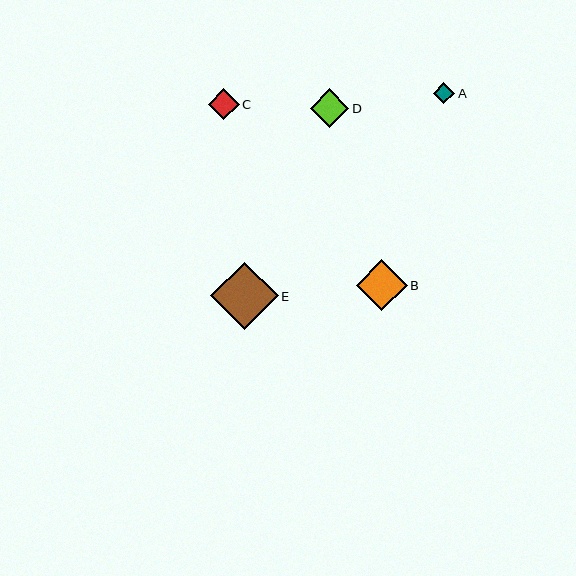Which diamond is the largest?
Diamond E is the largest with a size of approximately 67 pixels.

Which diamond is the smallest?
Diamond A is the smallest with a size of approximately 21 pixels.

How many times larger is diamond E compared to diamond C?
Diamond E is approximately 2.2 times the size of diamond C.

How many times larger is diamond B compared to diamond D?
Diamond B is approximately 1.3 times the size of diamond D.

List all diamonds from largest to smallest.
From largest to smallest: E, B, D, C, A.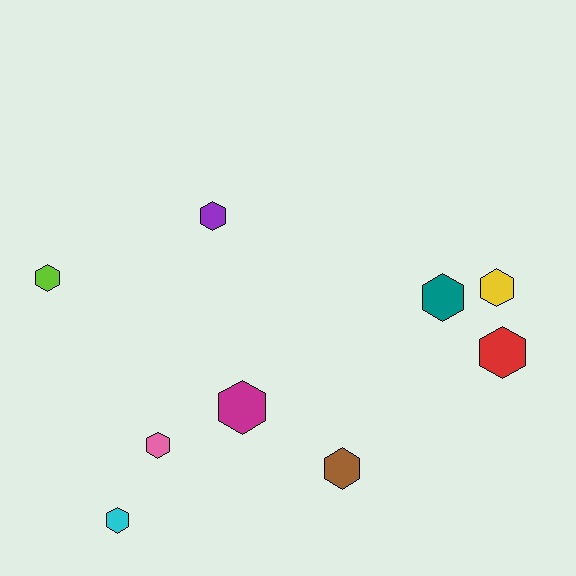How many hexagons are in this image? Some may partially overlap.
There are 9 hexagons.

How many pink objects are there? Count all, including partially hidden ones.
There is 1 pink object.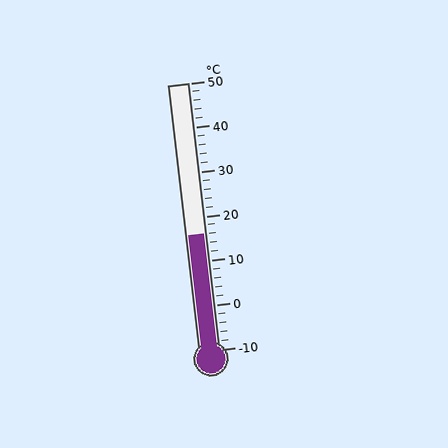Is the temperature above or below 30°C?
The temperature is below 30°C.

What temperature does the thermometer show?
The thermometer shows approximately 16°C.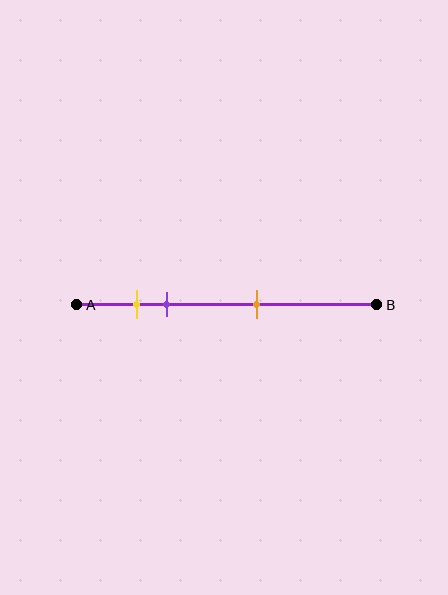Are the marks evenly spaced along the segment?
No, the marks are not evenly spaced.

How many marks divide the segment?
There are 3 marks dividing the segment.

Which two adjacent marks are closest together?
The yellow and purple marks are the closest adjacent pair.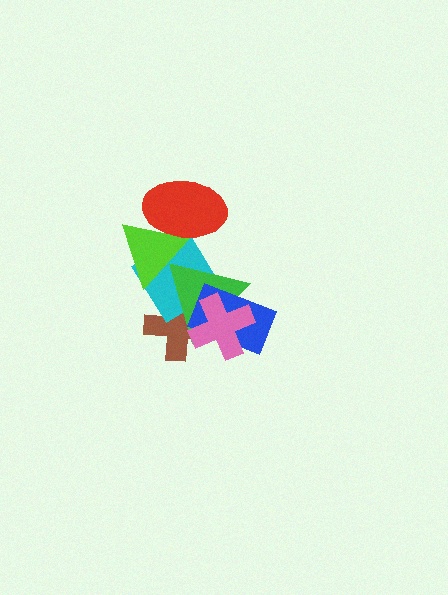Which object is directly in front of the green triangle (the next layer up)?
The lime triangle is directly in front of the green triangle.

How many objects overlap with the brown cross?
4 objects overlap with the brown cross.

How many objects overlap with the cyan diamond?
6 objects overlap with the cyan diamond.